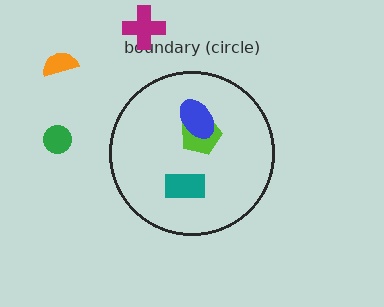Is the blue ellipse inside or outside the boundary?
Inside.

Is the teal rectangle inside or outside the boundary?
Inside.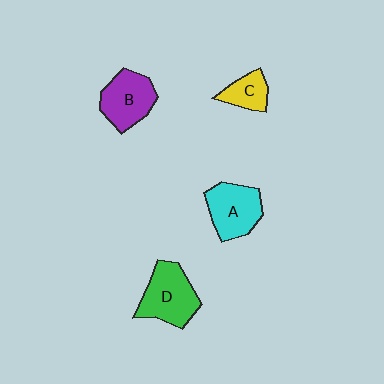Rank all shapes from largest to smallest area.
From largest to smallest: D (green), A (cyan), B (purple), C (yellow).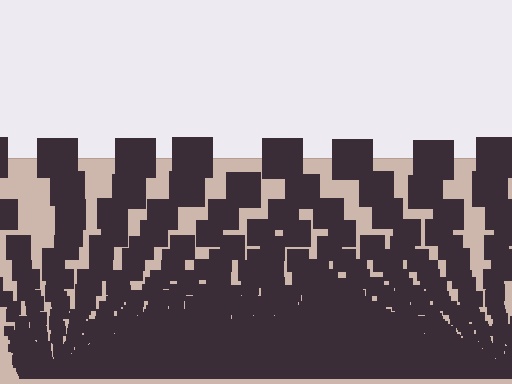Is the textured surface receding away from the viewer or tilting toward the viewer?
The surface appears to tilt toward the viewer. Texture elements get larger and sparser toward the top.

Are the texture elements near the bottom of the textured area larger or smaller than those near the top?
Smaller. The gradient is inverted — elements near the bottom are smaller and denser.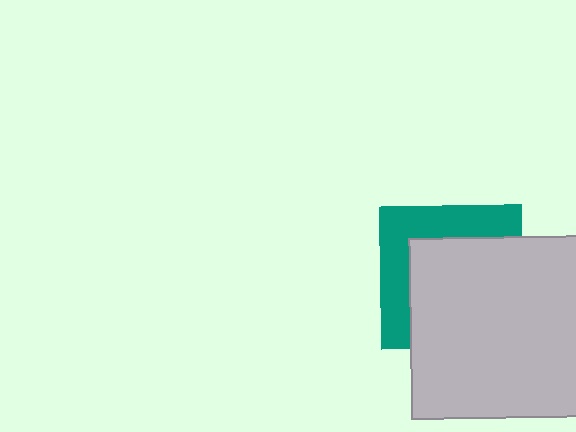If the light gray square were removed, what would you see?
You would see the complete teal square.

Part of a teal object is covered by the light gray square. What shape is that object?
It is a square.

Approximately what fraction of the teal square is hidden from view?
Roughly 62% of the teal square is hidden behind the light gray square.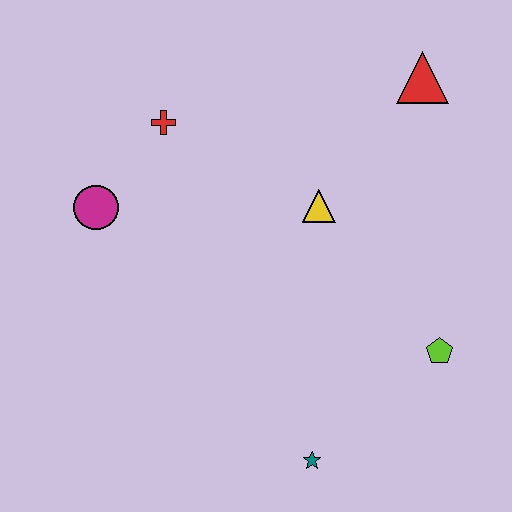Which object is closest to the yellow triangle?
The red triangle is closest to the yellow triangle.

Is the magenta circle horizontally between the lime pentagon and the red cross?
No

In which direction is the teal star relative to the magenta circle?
The teal star is below the magenta circle.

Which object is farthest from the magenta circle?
The lime pentagon is farthest from the magenta circle.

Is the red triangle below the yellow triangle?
No